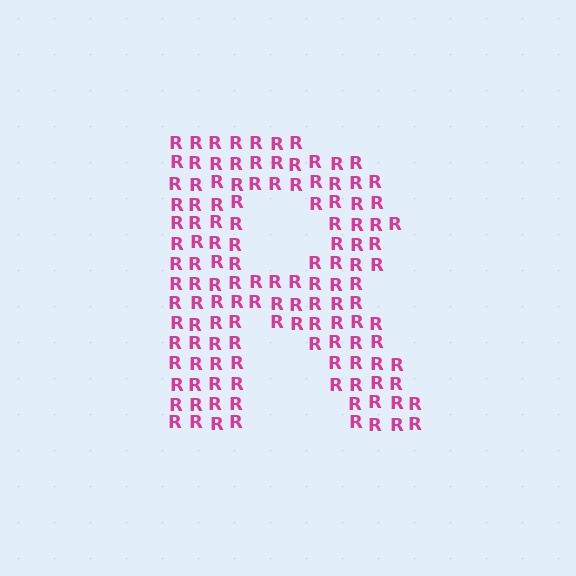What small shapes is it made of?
It is made of small letter R's.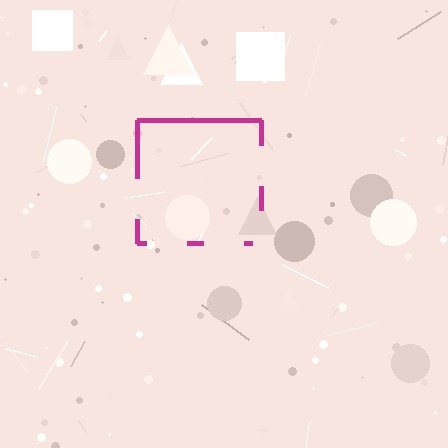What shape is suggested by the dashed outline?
The dashed outline suggests a square.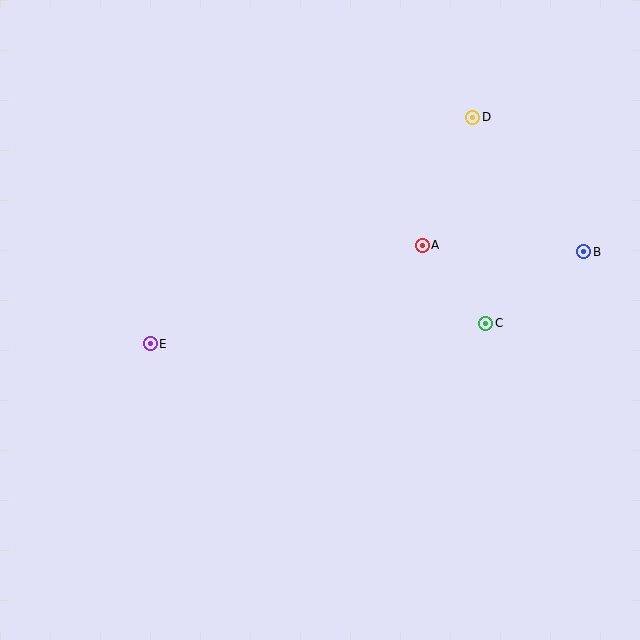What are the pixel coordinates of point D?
Point D is at (473, 117).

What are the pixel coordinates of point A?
Point A is at (422, 246).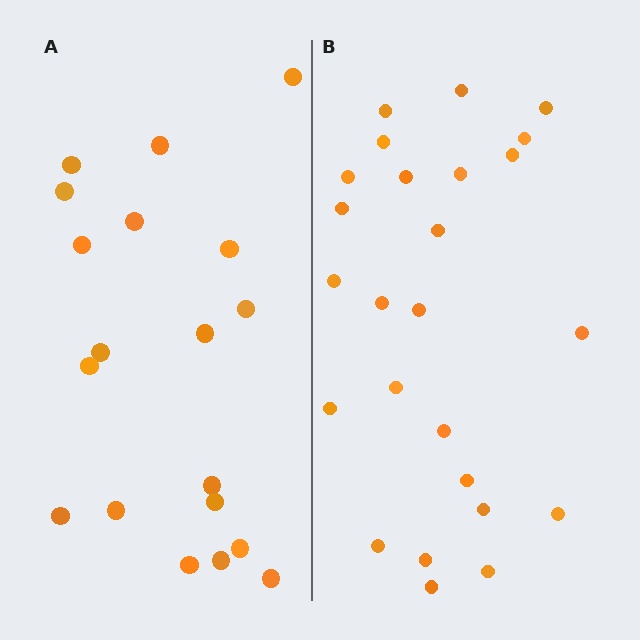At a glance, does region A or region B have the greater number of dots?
Region B (the right region) has more dots.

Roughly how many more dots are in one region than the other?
Region B has about 6 more dots than region A.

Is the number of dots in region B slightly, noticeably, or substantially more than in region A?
Region B has noticeably more, but not dramatically so. The ratio is roughly 1.3 to 1.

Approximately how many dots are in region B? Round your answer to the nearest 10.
About 20 dots. (The exact count is 25, which rounds to 20.)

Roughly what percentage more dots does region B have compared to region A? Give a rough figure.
About 30% more.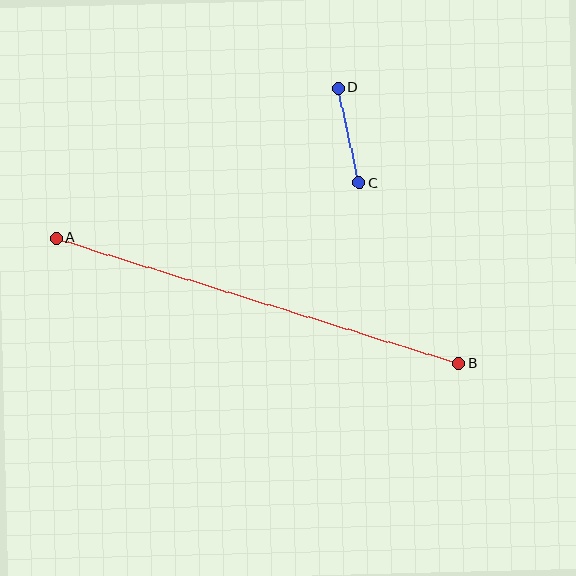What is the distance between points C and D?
The distance is approximately 97 pixels.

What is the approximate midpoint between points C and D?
The midpoint is at approximately (349, 136) pixels.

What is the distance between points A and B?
The distance is approximately 422 pixels.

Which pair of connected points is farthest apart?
Points A and B are farthest apart.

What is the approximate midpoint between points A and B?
The midpoint is at approximately (257, 301) pixels.